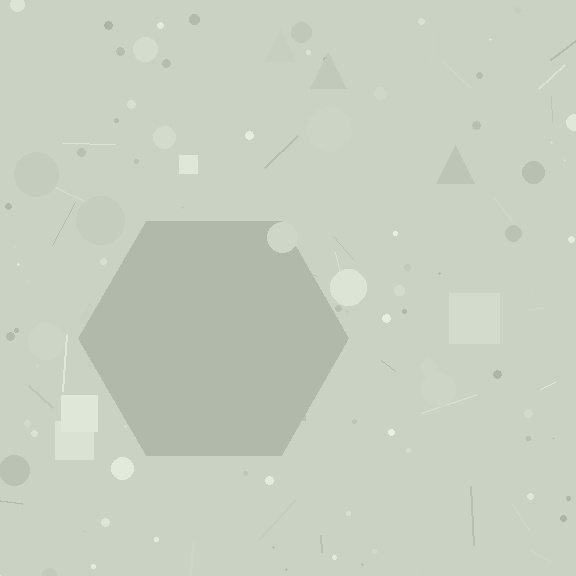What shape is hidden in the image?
A hexagon is hidden in the image.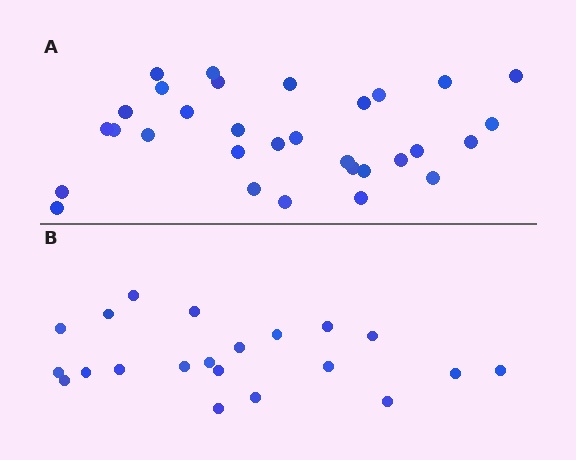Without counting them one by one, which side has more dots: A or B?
Region A (the top region) has more dots.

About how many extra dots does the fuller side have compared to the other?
Region A has roughly 10 or so more dots than region B.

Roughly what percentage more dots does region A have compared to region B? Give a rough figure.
About 50% more.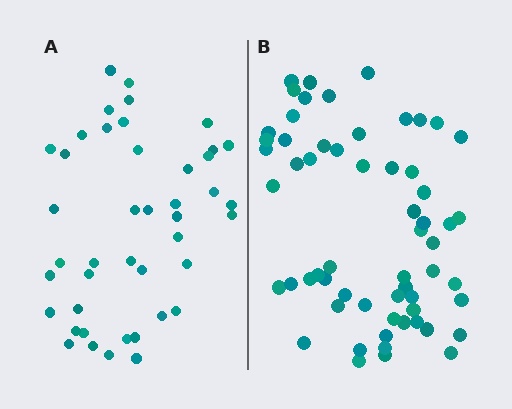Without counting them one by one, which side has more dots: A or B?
Region B (the right region) has more dots.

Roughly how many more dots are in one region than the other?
Region B has approximately 15 more dots than region A.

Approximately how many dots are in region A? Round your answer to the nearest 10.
About 40 dots. (The exact count is 43, which rounds to 40.)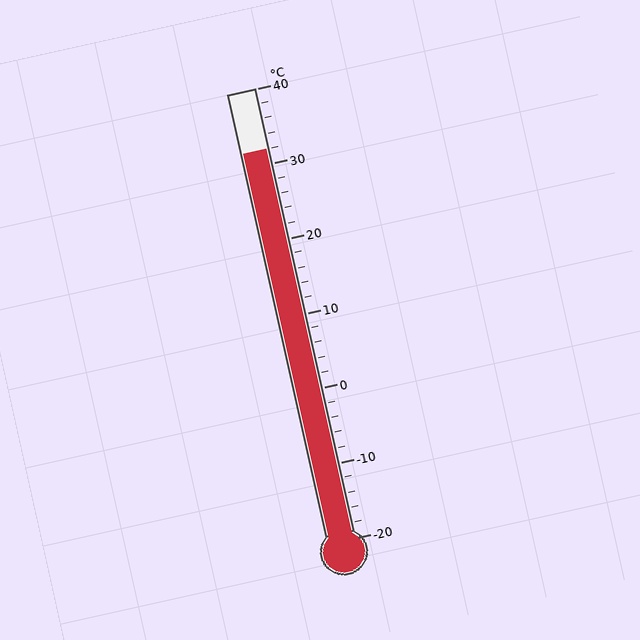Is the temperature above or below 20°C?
The temperature is above 20°C.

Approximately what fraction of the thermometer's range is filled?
The thermometer is filled to approximately 85% of its range.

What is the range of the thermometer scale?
The thermometer scale ranges from -20°C to 40°C.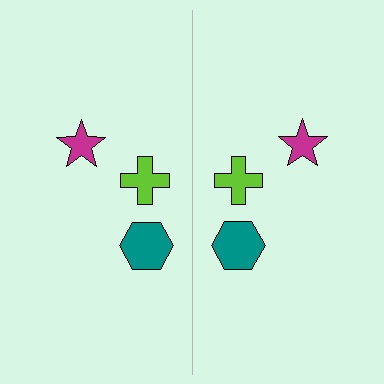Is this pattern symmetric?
Yes, this pattern has bilateral (reflection) symmetry.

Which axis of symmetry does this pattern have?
The pattern has a vertical axis of symmetry running through the center of the image.